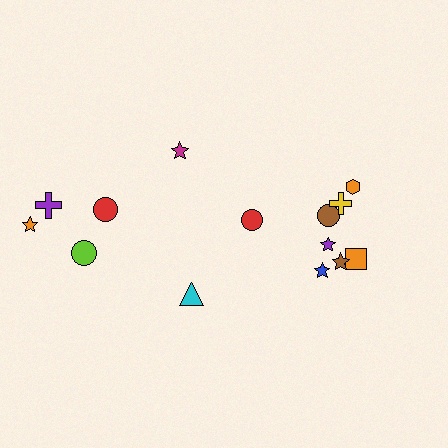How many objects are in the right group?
There are 8 objects.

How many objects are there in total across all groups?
There are 14 objects.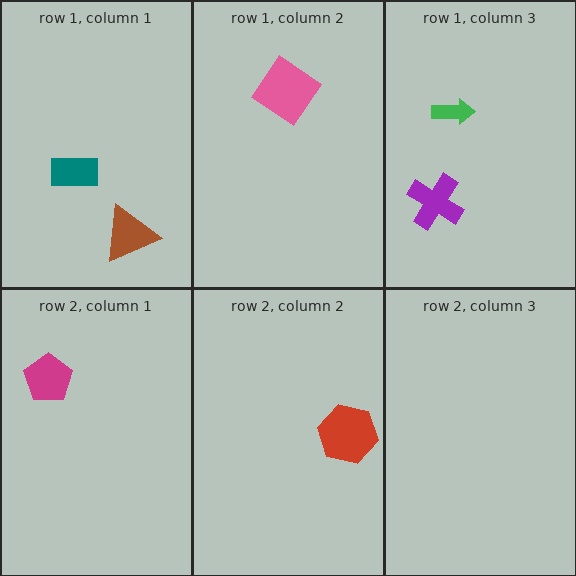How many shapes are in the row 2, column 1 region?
1.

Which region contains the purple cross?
The row 1, column 3 region.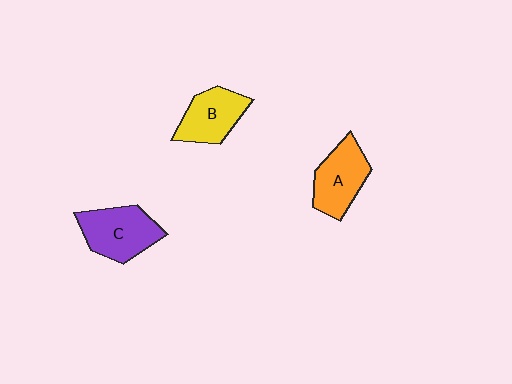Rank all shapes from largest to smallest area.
From largest to smallest: C (purple), A (orange), B (yellow).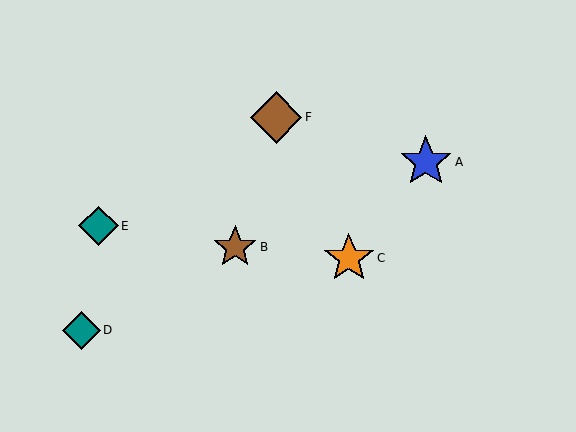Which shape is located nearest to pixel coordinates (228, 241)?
The brown star (labeled B) at (235, 247) is nearest to that location.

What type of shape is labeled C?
Shape C is an orange star.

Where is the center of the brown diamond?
The center of the brown diamond is at (276, 117).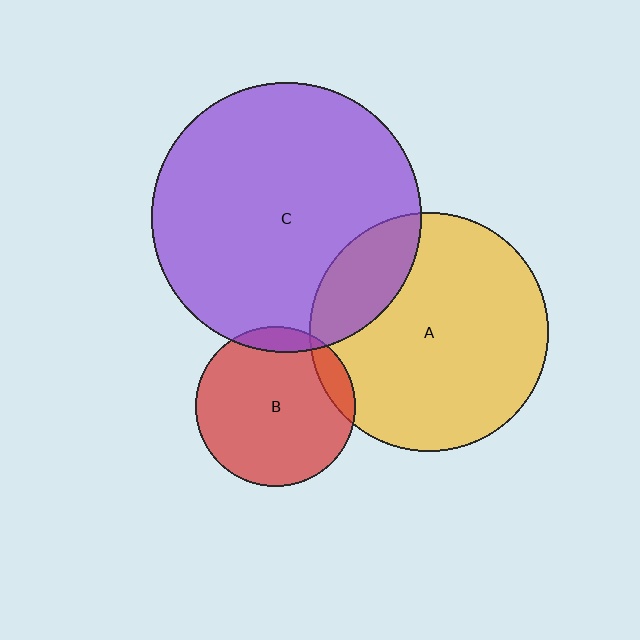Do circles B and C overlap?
Yes.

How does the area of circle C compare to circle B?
Approximately 2.9 times.